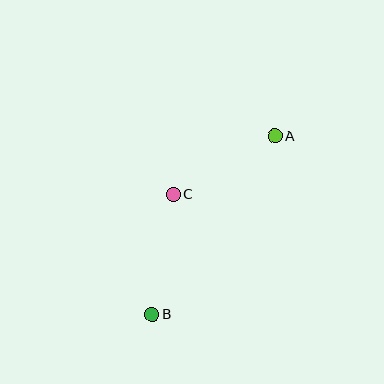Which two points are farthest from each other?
Points A and B are farthest from each other.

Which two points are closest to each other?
Points A and C are closest to each other.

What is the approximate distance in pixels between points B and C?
The distance between B and C is approximately 122 pixels.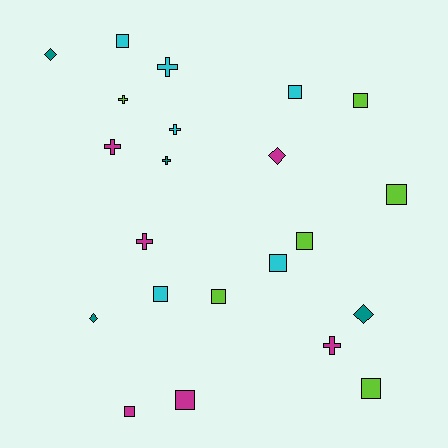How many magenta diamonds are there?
There is 1 magenta diamond.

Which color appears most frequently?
Lime, with 6 objects.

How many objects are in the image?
There are 22 objects.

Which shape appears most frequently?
Square, with 11 objects.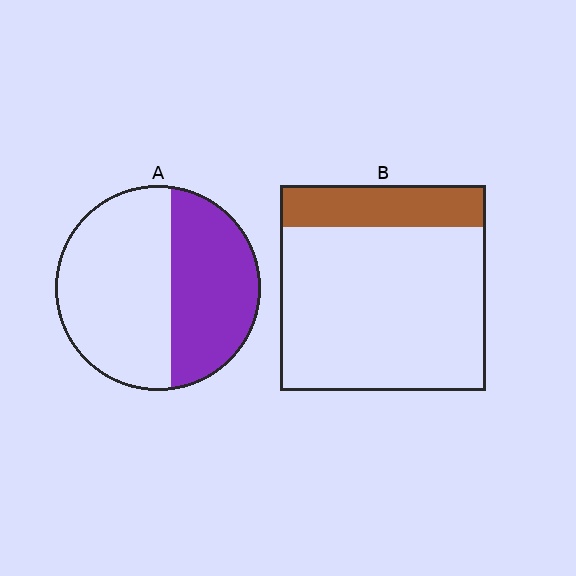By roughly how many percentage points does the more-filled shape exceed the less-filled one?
By roughly 20 percentage points (A over B).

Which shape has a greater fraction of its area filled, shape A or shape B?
Shape A.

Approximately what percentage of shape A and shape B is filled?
A is approximately 40% and B is approximately 20%.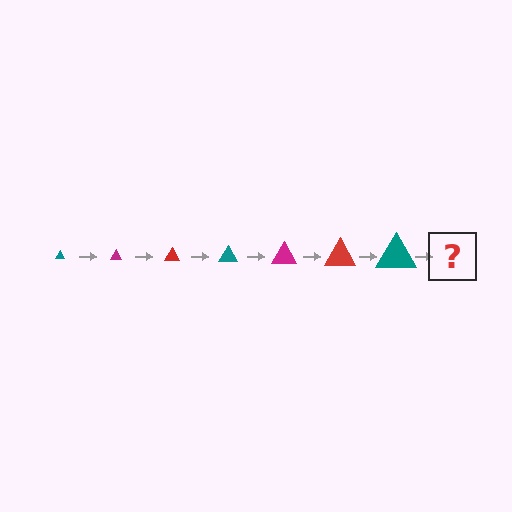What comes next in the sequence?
The next element should be a magenta triangle, larger than the previous one.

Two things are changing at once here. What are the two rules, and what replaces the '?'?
The two rules are that the triangle grows larger each step and the color cycles through teal, magenta, and red. The '?' should be a magenta triangle, larger than the previous one.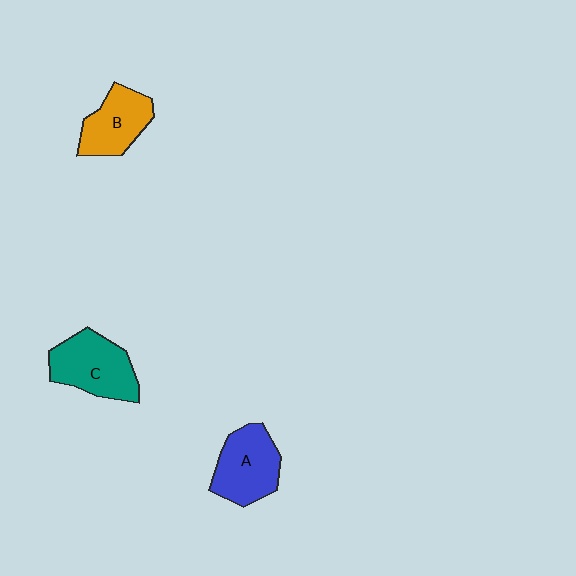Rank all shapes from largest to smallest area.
From largest to smallest: C (teal), A (blue), B (orange).